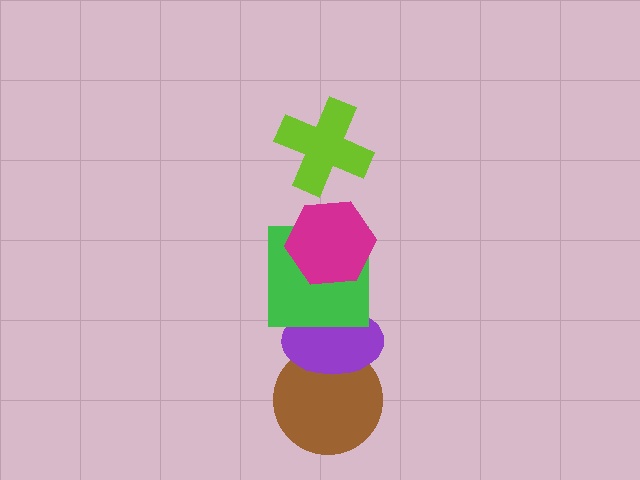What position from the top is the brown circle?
The brown circle is 5th from the top.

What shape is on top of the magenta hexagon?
The lime cross is on top of the magenta hexagon.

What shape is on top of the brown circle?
The purple ellipse is on top of the brown circle.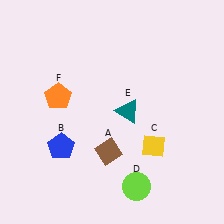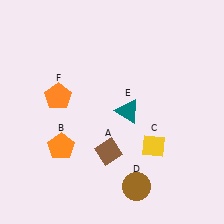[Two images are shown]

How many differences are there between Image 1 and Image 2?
There are 2 differences between the two images.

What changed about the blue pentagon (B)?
In Image 1, B is blue. In Image 2, it changed to orange.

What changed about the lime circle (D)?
In Image 1, D is lime. In Image 2, it changed to brown.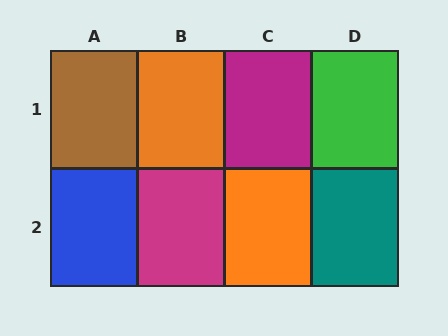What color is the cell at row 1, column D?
Green.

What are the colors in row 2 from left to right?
Blue, magenta, orange, teal.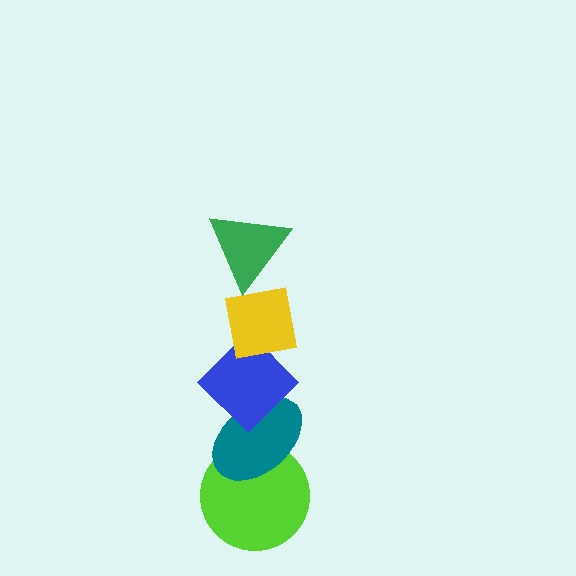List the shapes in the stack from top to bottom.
From top to bottom: the green triangle, the yellow square, the blue diamond, the teal ellipse, the lime circle.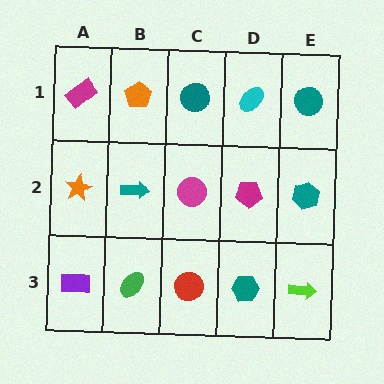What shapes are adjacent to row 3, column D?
A magenta pentagon (row 2, column D), a red circle (row 3, column C), a lime arrow (row 3, column E).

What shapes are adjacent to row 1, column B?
A teal arrow (row 2, column B), a magenta rectangle (row 1, column A), a teal circle (row 1, column C).